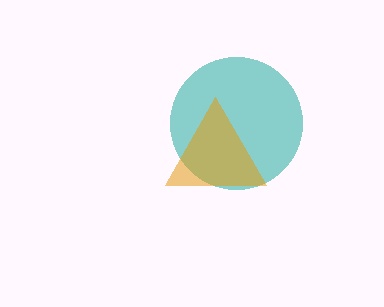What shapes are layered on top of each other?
The layered shapes are: a teal circle, an orange triangle.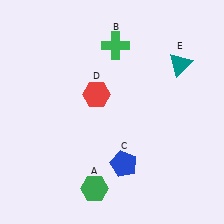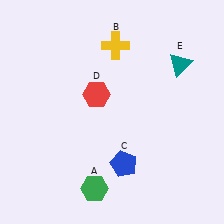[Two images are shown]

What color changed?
The cross (B) changed from green in Image 1 to yellow in Image 2.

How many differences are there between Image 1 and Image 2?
There is 1 difference between the two images.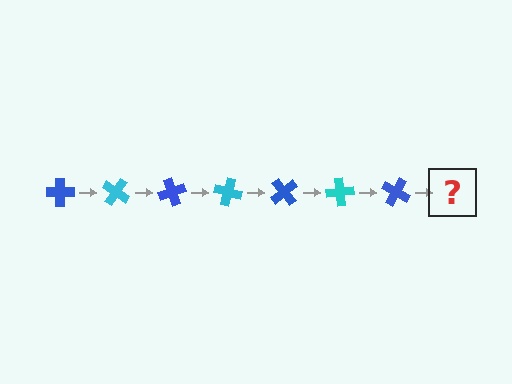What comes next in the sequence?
The next element should be a cyan cross, rotated 245 degrees from the start.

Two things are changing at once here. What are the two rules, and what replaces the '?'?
The two rules are that it rotates 35 degrees each step and the color cycles through blue and cyan. The '?' should be a cyan cross, rotated 245 degrees from the start.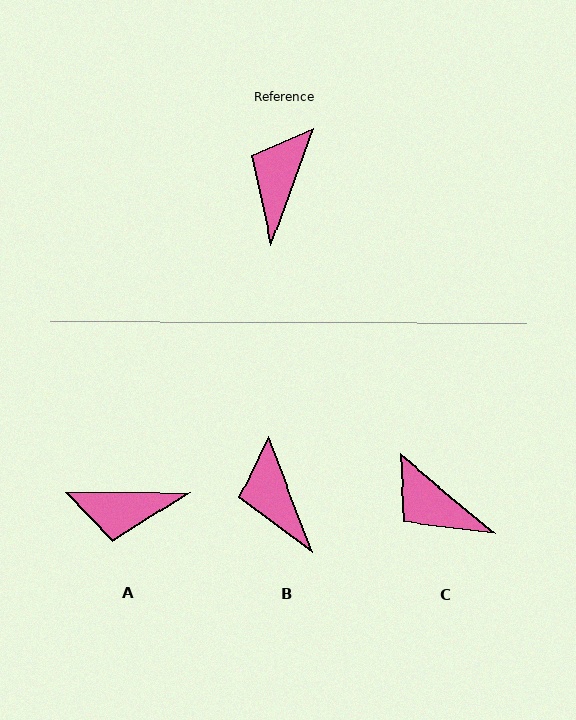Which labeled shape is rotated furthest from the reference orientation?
A, about 111 degrees away.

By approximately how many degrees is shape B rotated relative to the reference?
Approximately 42 degrees counter-clockwise.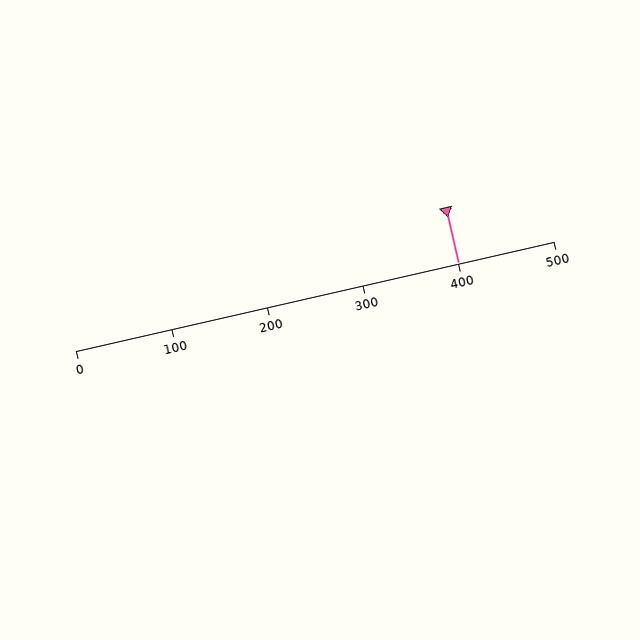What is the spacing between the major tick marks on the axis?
The major ticks are spaced 100 apart.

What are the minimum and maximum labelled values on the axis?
The axis runs from 0 to 500.